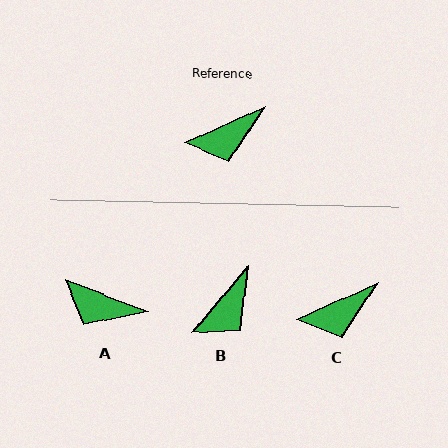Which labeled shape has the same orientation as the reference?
C.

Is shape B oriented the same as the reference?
No, it is off by about 26 degrees.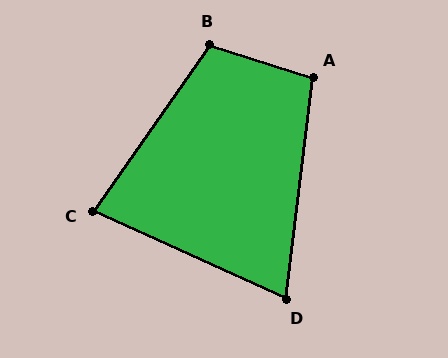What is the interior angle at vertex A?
Approximately 101 degrees (obtuse).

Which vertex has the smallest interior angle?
D, at approximately 73 degrees.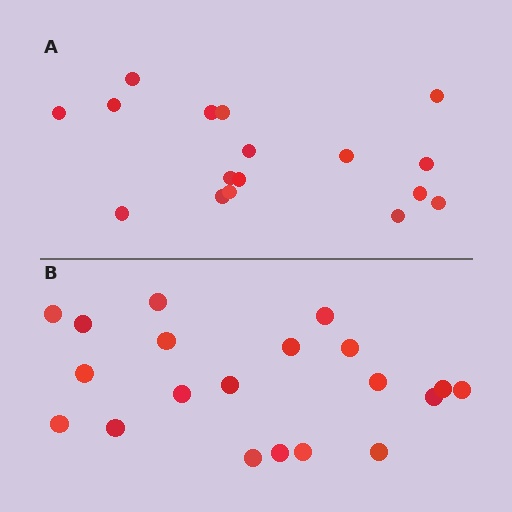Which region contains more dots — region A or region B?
Region B (the bottom region) has more dots.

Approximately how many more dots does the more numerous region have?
Region B has just a few more — roughly 2 or 3 more dots than region A.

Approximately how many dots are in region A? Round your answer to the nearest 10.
About 20 dots. (The exact count is 17, which rounds to 20.)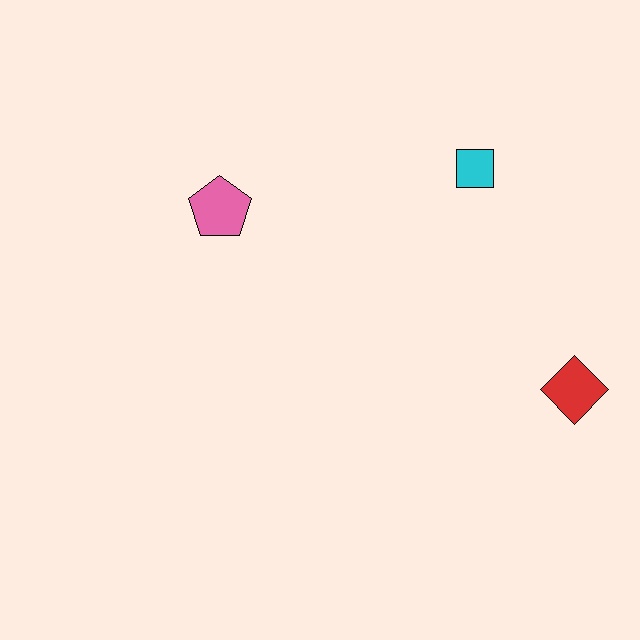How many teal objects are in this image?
There are no teal objects.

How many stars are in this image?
There are no stars.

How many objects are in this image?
There are 3 objects.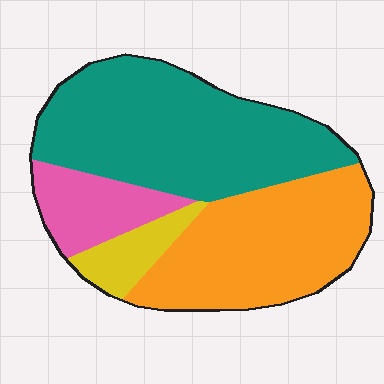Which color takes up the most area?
Teal, at roughly 45%.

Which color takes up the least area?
Yellow, at roughly 10%.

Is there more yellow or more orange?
Orange.